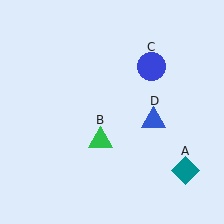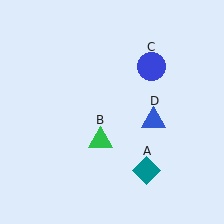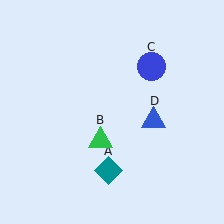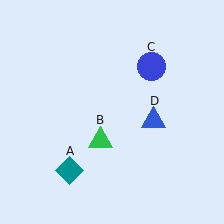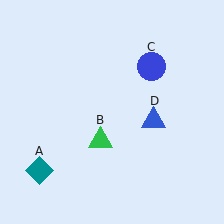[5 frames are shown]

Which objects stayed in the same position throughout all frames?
Green triangle (object B) and blue circle (object C) and blue triangle (object D) remained stationary.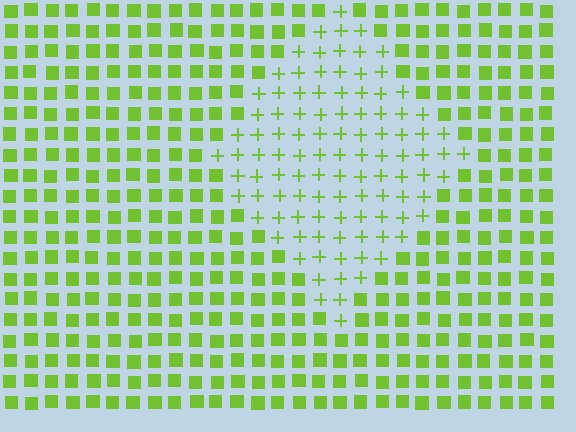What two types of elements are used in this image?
The image uses plus signs inside the diamond region and squares outside it.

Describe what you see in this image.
The image is filled with small lime elements arranged in a uniform grid. A diamond-shaped region contains plus signs, while the surrounding area contains squares. The boundary is defined purely by the change in element shape.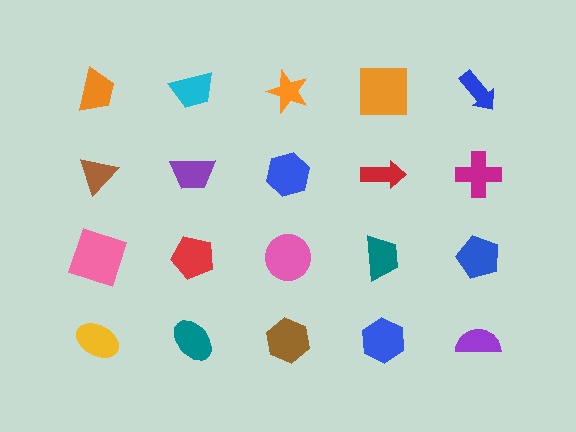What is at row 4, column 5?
A purple semicircle.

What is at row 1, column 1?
An orange trapezoid.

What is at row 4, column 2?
A teal ellipse.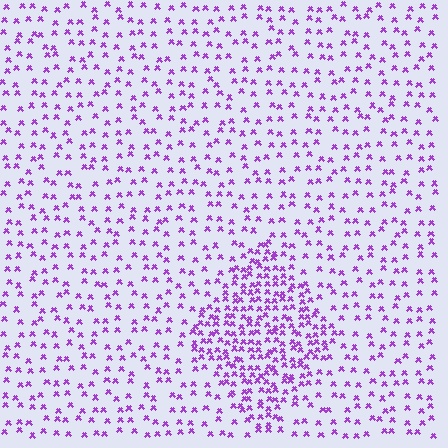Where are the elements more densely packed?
The elements are more densely packed inside the diamond boundary.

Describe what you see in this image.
The image contains small purple elements arranged at two different densities. A diamond-shaped region is visible where the elements are more densely packed than the surrounding area.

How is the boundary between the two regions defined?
The boundary is defined by a change in element density (approximately 2.3x ratio). All elements are the same color, size, and shape.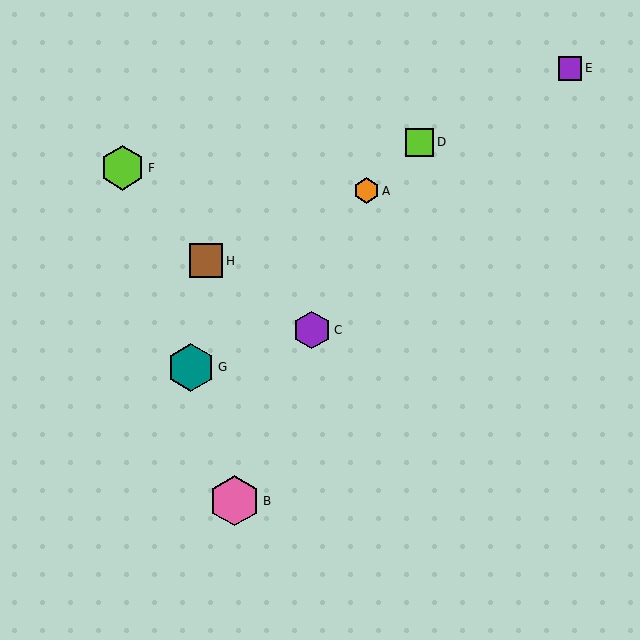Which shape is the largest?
The pink hexagon (labeled B) is the largest.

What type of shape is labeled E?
Shape E is a purple square.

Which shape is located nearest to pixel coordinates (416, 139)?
The lime square (labeled D) at (420, 142) is nearest to that location.